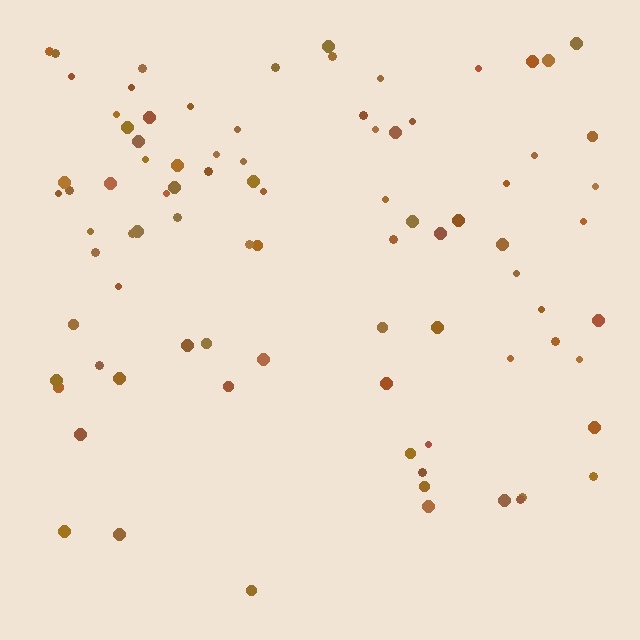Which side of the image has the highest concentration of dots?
The top.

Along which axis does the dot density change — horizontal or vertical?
Vertical.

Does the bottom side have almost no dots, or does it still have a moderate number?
Still a moderate number, just noticeably fewer than the top.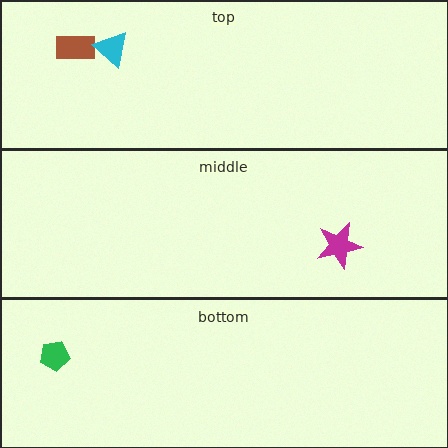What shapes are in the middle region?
The magenta star.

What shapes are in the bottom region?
The green pentagon.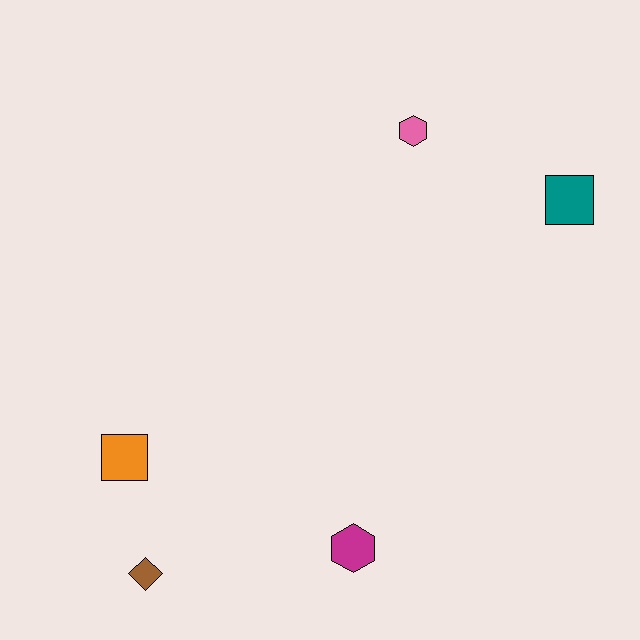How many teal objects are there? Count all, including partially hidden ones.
There is 1 teal object.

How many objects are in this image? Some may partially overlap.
There are 5 objects.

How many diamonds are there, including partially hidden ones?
There is 1 diamond.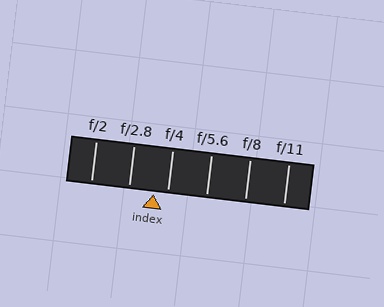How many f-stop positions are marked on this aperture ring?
There are 6 f-stop positions marked.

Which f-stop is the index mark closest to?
The index mark is closest to f/4.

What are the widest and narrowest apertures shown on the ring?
The widest aperture shown is f/2 and the narrowest is f/11.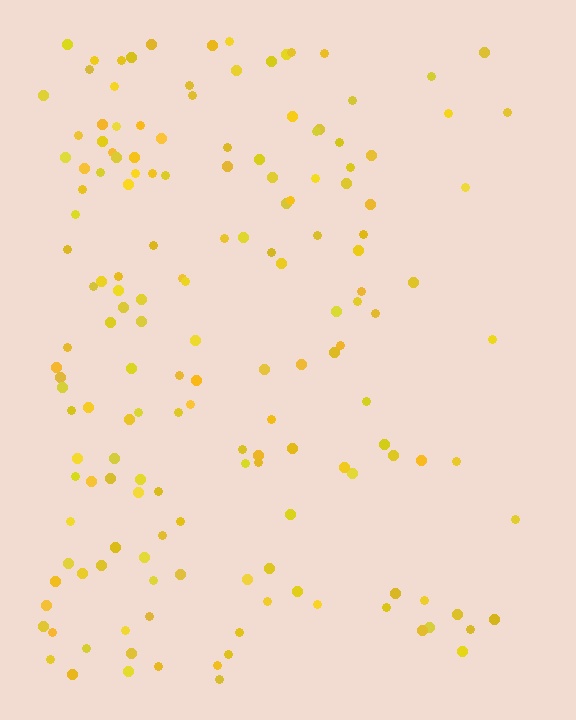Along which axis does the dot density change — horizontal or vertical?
Horizontal.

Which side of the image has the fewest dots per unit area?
The right.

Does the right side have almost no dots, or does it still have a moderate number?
Still a moderate number, just noticeably fewer than the left.